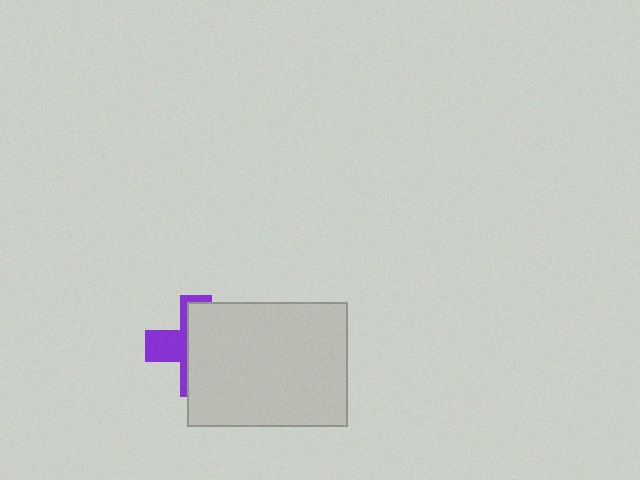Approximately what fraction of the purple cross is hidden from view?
Roughly 63% of the purple cross is hidden behind the light gray rectangle.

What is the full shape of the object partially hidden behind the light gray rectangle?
The partially hidden object is a purple cross.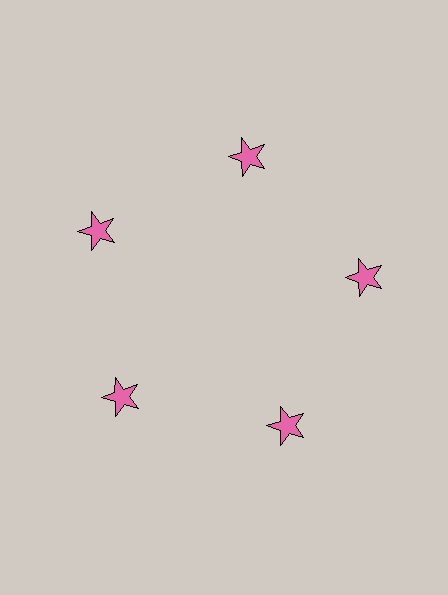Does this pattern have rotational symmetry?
Yes, this pattern has 5-fold rotational symmetry. It looks the same after rotating 72 degrees around the center.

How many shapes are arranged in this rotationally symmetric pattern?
There are 5 shapes, arranged in 5 groups of 1.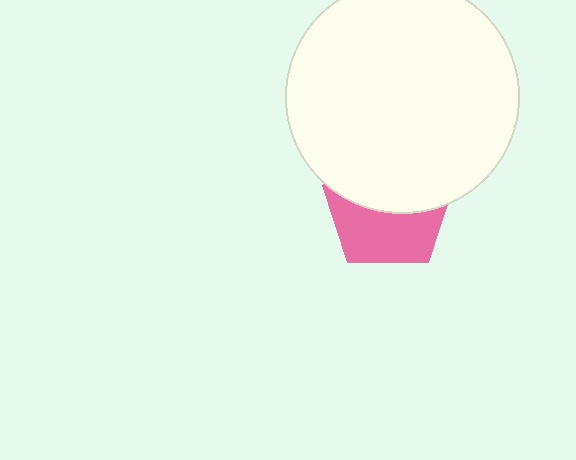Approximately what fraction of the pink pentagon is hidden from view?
Roughly 51% of the pink pentagon is hidden behind the white circle.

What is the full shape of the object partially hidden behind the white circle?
The partially hidden object is a pink pentagon.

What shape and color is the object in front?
The object in front is a white circle.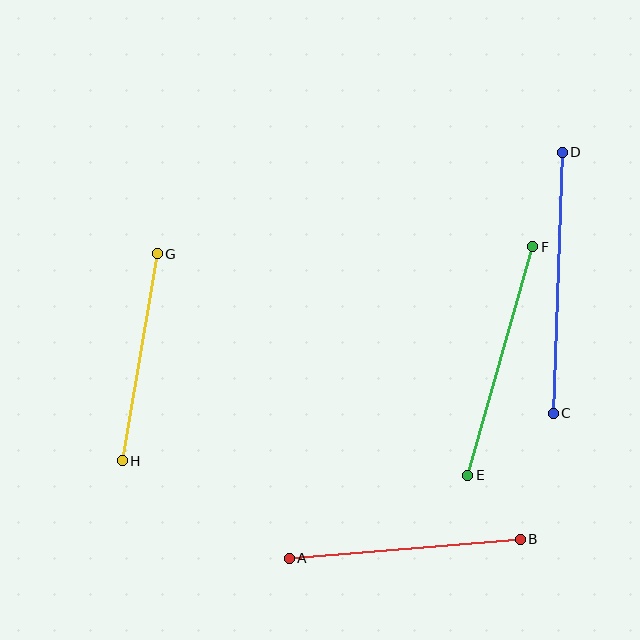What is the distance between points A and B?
The distance is approximately 232 pixels.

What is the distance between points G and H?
The distance is approximately 210 pixels.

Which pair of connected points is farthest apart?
Points C and D are farthest apart.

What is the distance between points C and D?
The distance is approximately 261 pixels.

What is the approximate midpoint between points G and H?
The midpoint is at approximately (140, 357) pixels.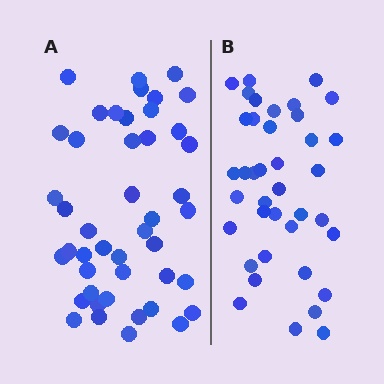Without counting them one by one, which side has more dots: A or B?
Region A (the left region) has more dots.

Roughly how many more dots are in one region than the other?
Region A has about 6 more dots than region B.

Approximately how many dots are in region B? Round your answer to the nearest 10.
About 40 dots. (The exact count is 39, which rounds to 40.)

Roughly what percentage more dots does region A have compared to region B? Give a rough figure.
About 15% more.